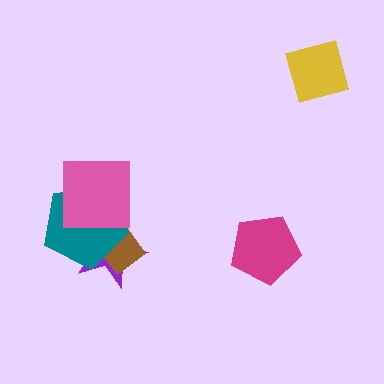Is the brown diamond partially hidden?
Yes, it is partially covered by another shape.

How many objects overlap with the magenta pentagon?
0 objects overlap with the magenta pentagon.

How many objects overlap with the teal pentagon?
3 objects overlap with the teal pentagon.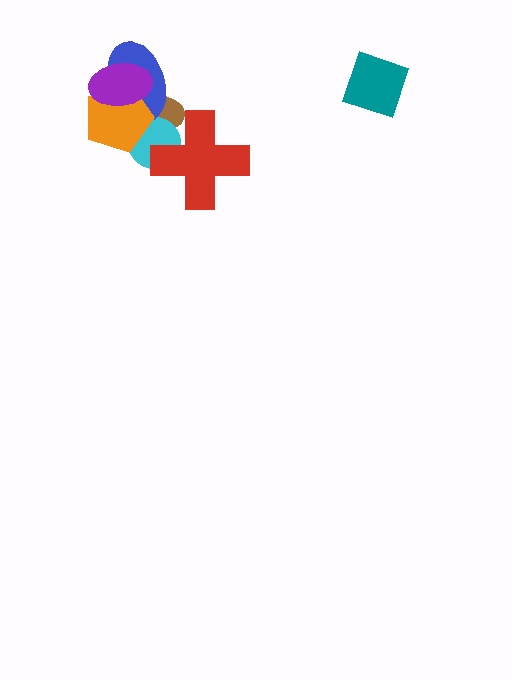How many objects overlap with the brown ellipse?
5 objects overlap with the brown ellipse.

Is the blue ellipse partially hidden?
Yes, it is partially covered by another shape.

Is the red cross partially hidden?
No, no other shape covers it.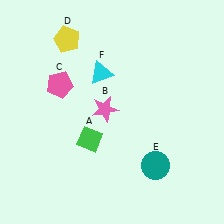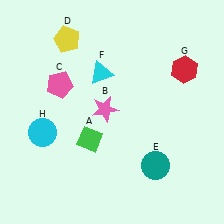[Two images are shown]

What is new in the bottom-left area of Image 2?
A cyan circle (H) was added in the bottom-left area of Image 2.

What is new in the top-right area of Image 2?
A red hexagon (G) was added in the top-right area of Image 2.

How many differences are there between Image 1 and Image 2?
There are 2 differences between the two images.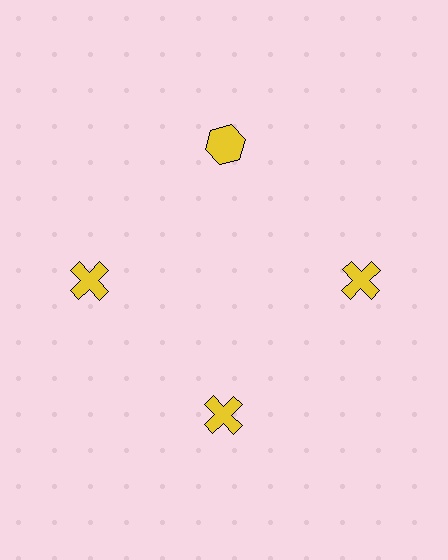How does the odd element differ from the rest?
It has a different shape: hexagon instead of cross.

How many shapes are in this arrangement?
There are 4 shapes arranged in a ring pattern.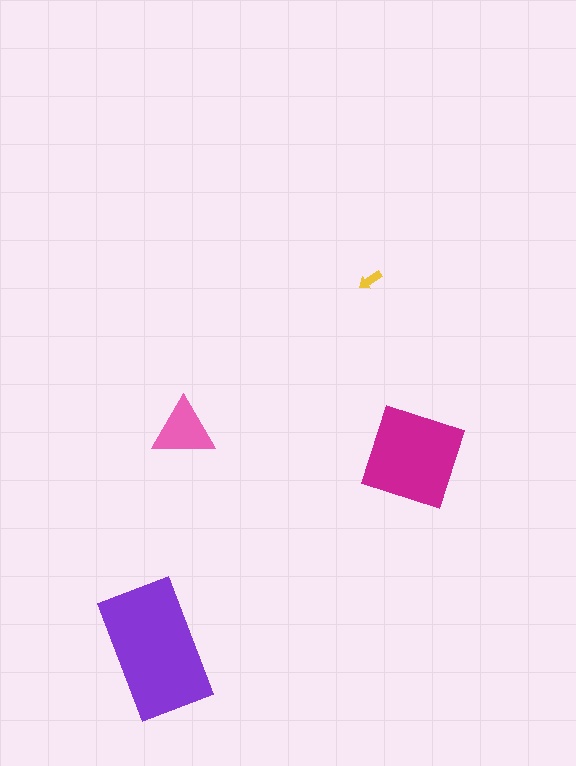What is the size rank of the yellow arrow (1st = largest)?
4th.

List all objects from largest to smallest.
The purple rectangle, the magenta diamond, the pink triangle, the yellow arrow.